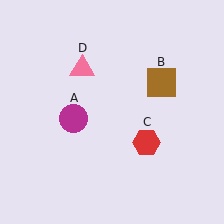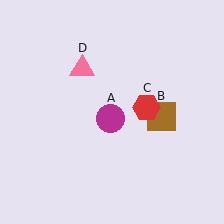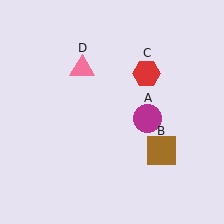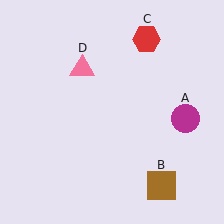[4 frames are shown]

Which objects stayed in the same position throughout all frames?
Pink triangle (object D) remained stationary.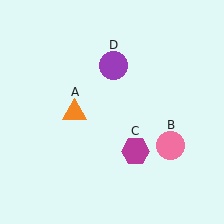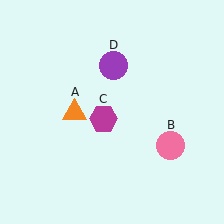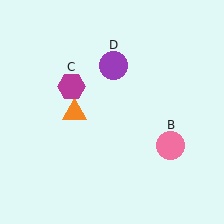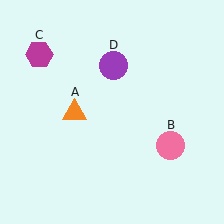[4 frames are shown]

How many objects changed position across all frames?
1 object changed position: magenta hexagon (object C).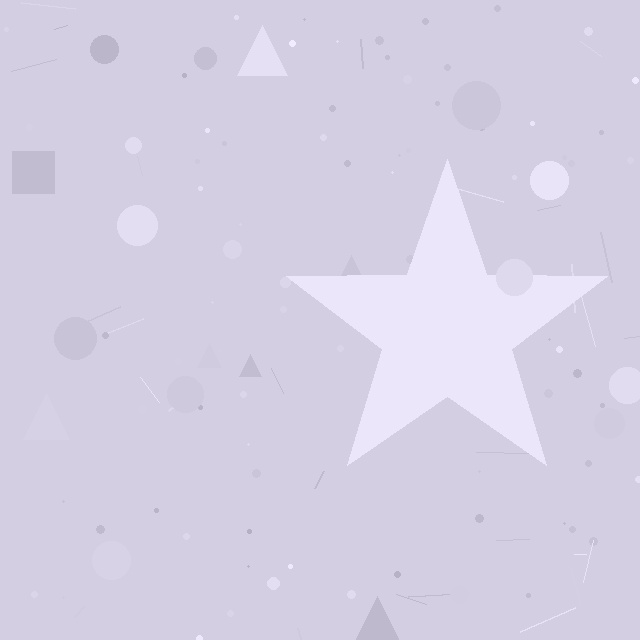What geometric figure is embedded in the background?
A star is embedded in the background.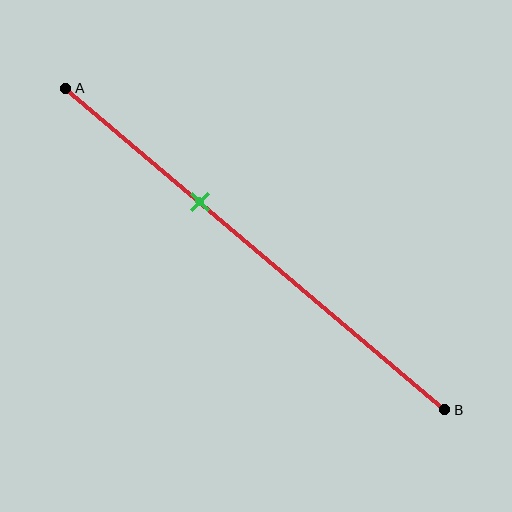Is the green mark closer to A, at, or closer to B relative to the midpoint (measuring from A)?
The green mark is closer to point A than the midpoint of segment AB.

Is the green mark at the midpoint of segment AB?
No, the mark is at about 35% from A, not at the 50% midpoint.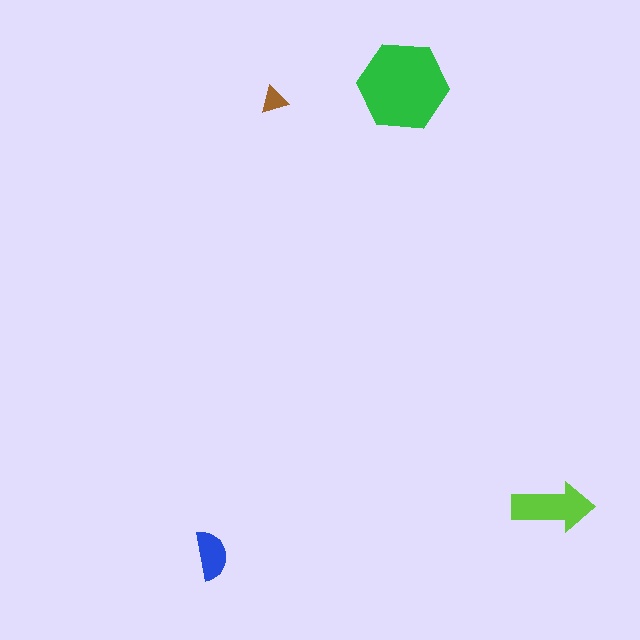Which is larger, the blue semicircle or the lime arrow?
The lime arrow.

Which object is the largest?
The green hexagon.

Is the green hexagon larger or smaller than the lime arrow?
Larger.